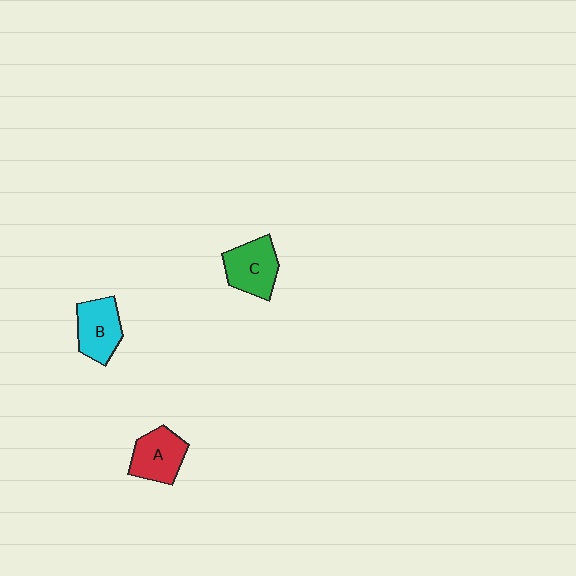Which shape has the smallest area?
Shape B (cyan).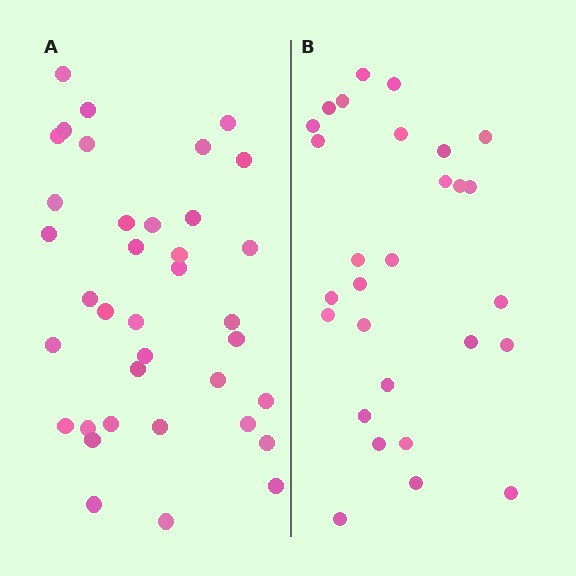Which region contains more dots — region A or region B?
Region A (the left region) has more dots.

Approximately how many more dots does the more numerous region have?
Region A has roughly 8 or so more dots than region B.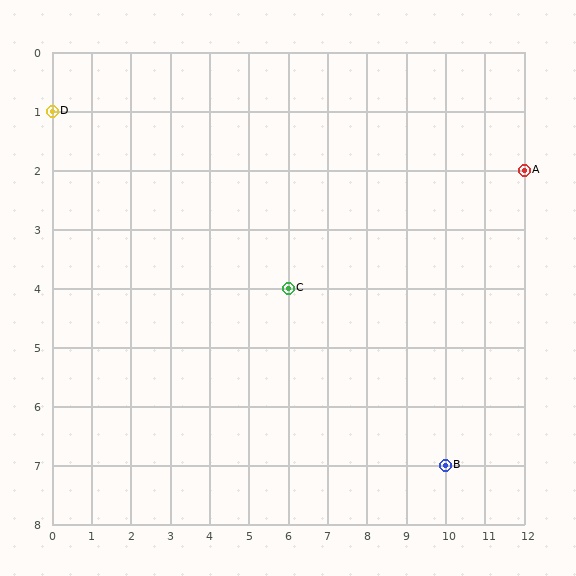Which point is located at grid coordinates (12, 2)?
Point A is at (12, 2).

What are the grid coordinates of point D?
Point D is at grid coordinates (0, 1).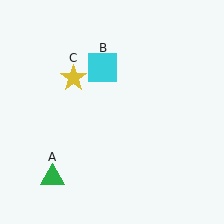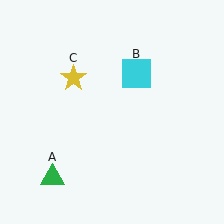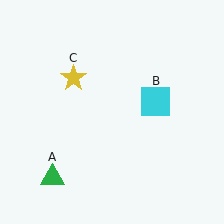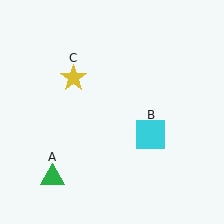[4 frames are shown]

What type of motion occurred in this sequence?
The cyan square (object B) rotated clockwise around the center of the scene.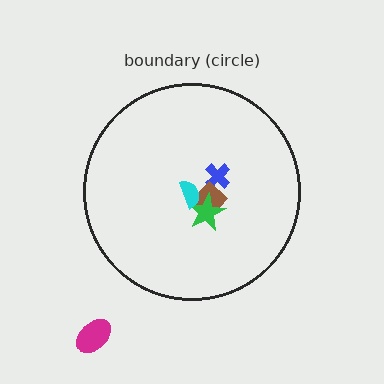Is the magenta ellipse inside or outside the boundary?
Outside.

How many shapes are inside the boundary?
4 inside, 1 outside.